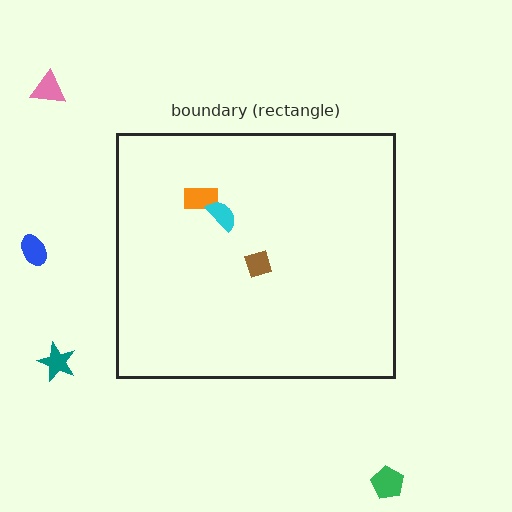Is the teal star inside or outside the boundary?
Outside.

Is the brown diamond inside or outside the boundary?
Inside.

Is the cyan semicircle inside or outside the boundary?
Inside.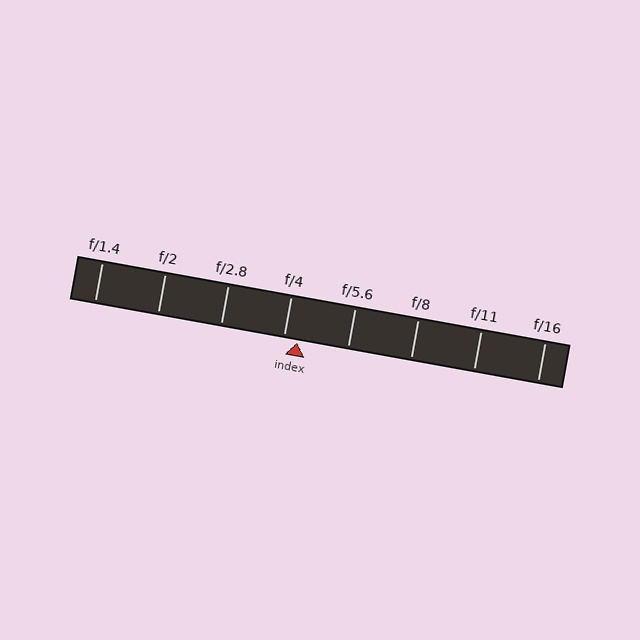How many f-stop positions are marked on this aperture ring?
There are 8 f-stop positions marked.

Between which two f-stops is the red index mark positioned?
The index mark is between f/4 and f/5.6.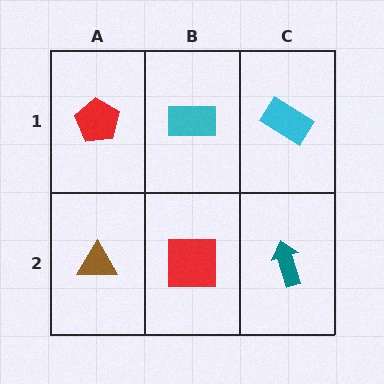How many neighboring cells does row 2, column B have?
3.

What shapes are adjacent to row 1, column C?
A teal arrow (row 2, column C), a cyan rectangle (row 1, column B).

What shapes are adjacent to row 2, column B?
A cyan rectangle (row 1, column B), a brown triangle (row 2, column A), a teal arrow (row 2, column C).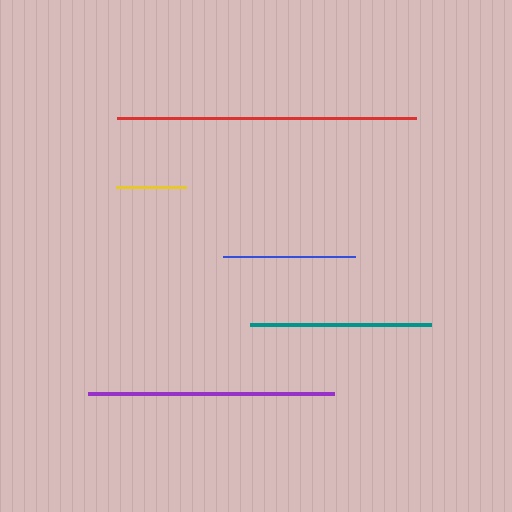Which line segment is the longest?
The red line is the longest at approximately 298 pixels.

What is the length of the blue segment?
The blue segment is approximately 132 pixels long.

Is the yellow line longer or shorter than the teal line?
The teal line is longer than the yellow line.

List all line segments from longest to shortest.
From longest to shortest: red, purple, teal, blue, yellow.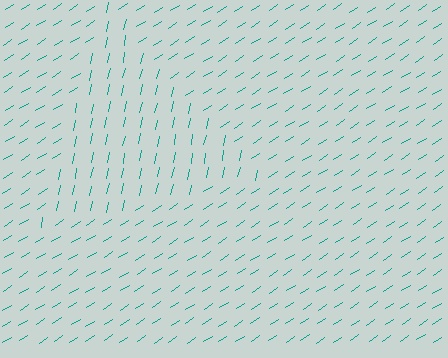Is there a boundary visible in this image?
Yes, there is a texture boundary formed by a change in line orientation.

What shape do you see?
I see a triangle.